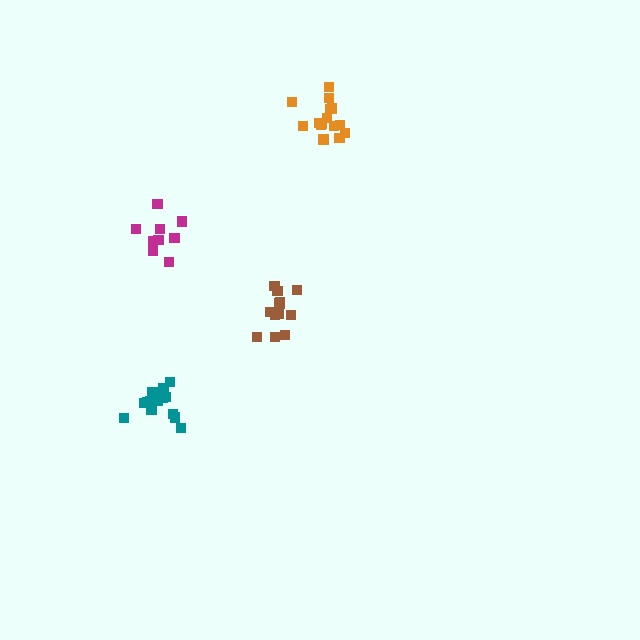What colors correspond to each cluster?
The clusters are colored: brown, orange, teal, magenta.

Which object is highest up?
The orange cluster is topmost.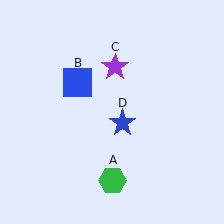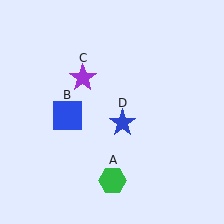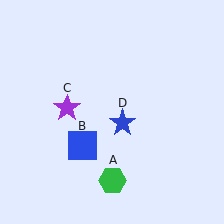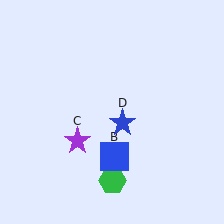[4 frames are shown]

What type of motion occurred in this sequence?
The blue square (object B), purple star (object C) rotated counterclockwise around the center of the scene.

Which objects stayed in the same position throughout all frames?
Green hexagon (object A) and blue star (object D) remained stationary.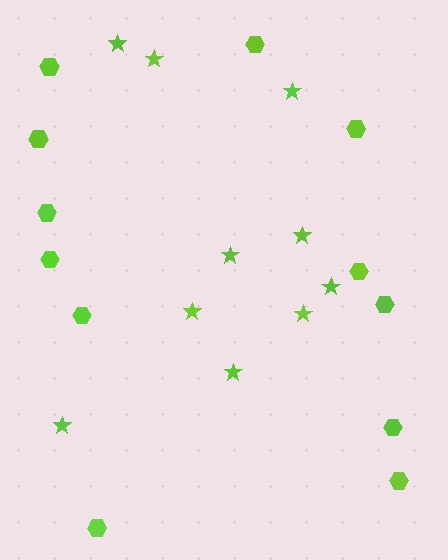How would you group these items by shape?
There are 2 groups: one group of hexagons (12) and one group of stars (10).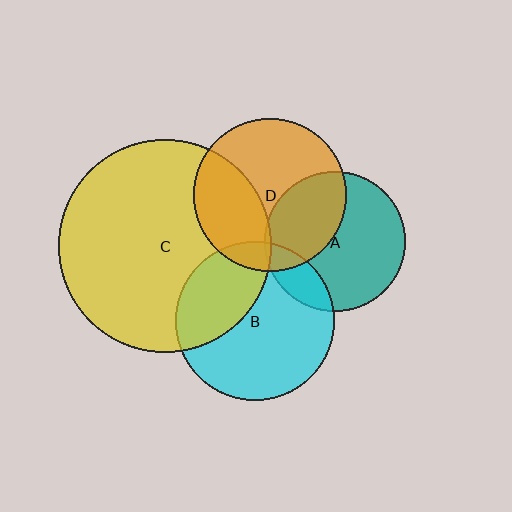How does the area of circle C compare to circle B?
Approximately 1.8 times.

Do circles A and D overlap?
Yes.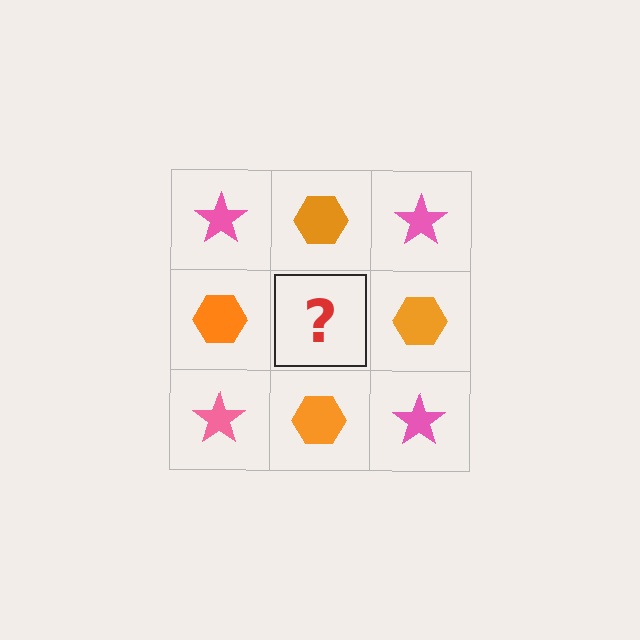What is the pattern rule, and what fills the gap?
The rule is that it alternates pink star and orange hexagon in a checkerboard pattern. The gap should be filled with a pink star.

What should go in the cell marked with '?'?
The missing cell should contain a pink star.